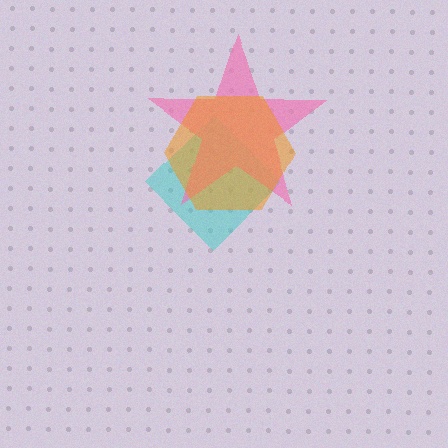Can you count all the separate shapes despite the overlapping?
Yes, there are 3 separate shapes.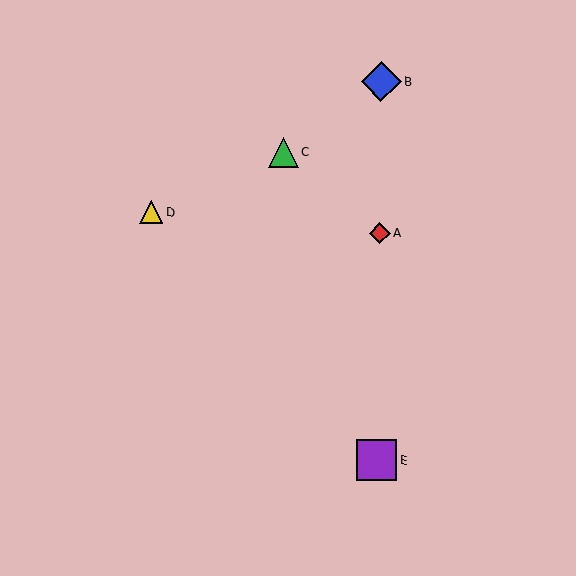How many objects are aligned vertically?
3 objects (A, B, E) are aligned vertically.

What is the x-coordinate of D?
Object D is at x≈151.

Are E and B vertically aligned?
Yes, both are at x≈376.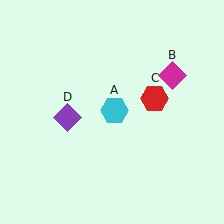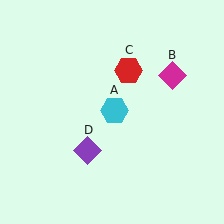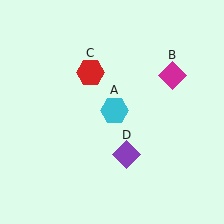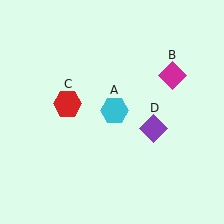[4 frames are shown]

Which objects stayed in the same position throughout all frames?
Cyan hexagon (object A) and magenta diamond (object B) remained stationary.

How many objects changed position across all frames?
2 objects changed position: red hexagon (object C), purple diamond (object D).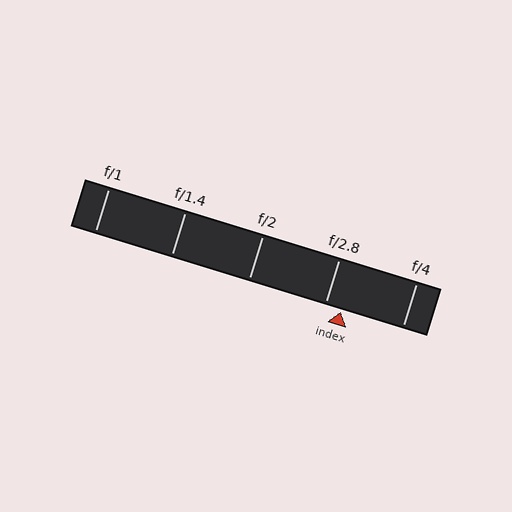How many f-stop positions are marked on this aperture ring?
There are 5 f-stop positions marked.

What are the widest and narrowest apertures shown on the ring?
The widest aperture shown is f/1 and the narrowest is f/4.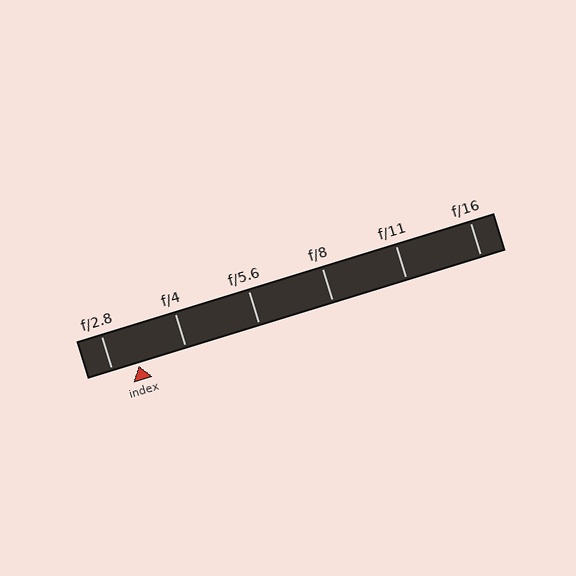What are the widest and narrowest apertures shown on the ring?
The widest aperture shown is f/2.8 and the narrowest is f/16.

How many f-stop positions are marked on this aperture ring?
There are 6 f-stop positions marked.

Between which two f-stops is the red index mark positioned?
The index mark is between f/2.8 and f/4.